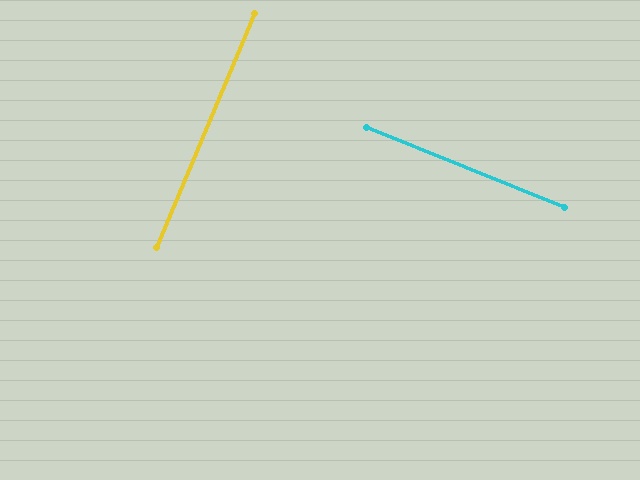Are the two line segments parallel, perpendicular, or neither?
Perpendicular — they meet at approximately 89°.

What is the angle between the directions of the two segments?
Approximately 89 degrees.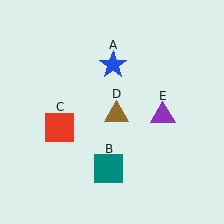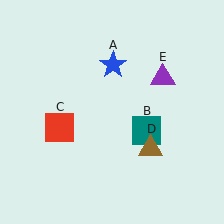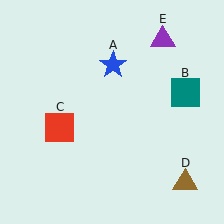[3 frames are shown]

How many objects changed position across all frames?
3 objects changed position: teal square (object B), brown triangle (object D), purple triangle (object E).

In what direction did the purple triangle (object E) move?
The purple triangle (object E) moved up.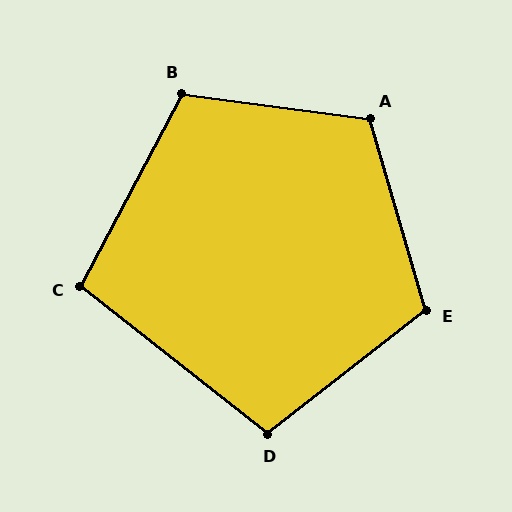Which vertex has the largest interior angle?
A, at approximately 114 degrees.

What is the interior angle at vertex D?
Approximately 104 degrees (obtuse).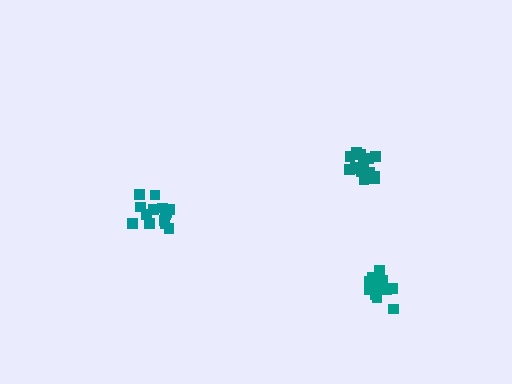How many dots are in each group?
Group 1: 14 dots, Group 2: 14 dots, Group 3: 13 dots (41 total).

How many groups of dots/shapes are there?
There are 3 groups.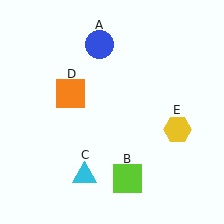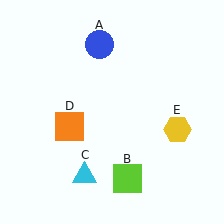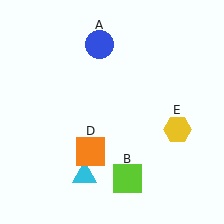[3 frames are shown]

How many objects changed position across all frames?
1 object changed position: orange square (object D).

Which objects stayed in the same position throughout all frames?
Blue circle (object A) and lime square (object B) and cyan triangle (object C) and yellow hexagon (object E) remained stationary.